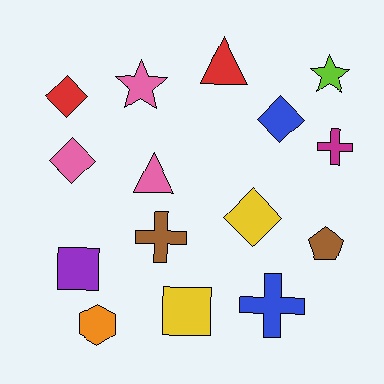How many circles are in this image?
There are no circles.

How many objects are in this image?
There are 15 objects.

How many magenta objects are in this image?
There is 1 magenta object.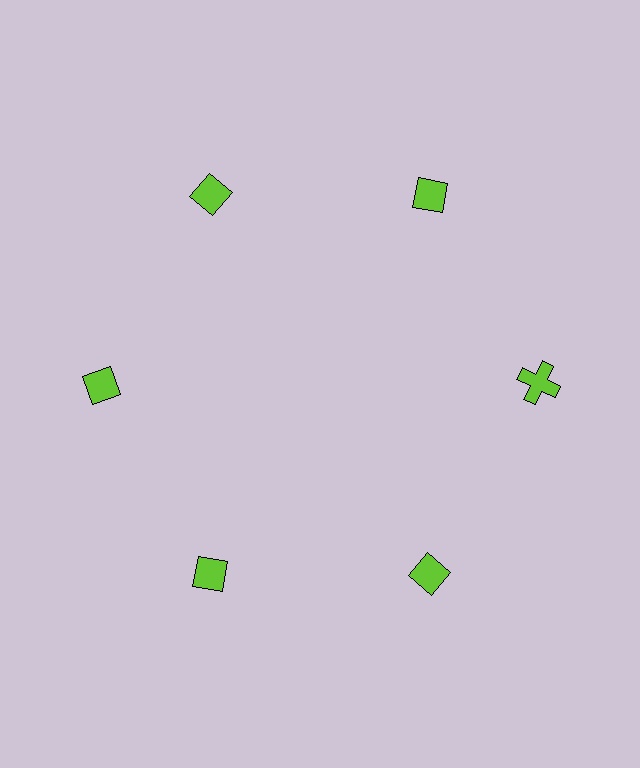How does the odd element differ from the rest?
It has a different shape: cross instead of diamond.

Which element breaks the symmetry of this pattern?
The lime cross at roughly the 3 o'clock position breaks the symmetry. All other shapes are lime diamonds.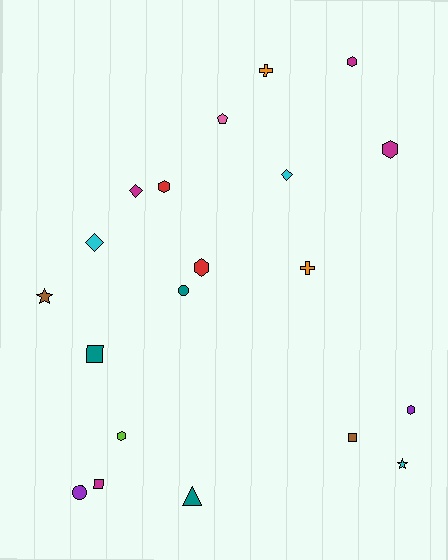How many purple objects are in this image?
There are 2 purple objects.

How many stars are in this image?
There are 2 stars.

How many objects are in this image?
There are 20 objects.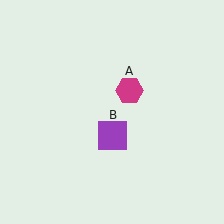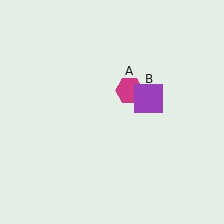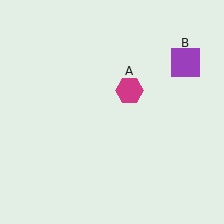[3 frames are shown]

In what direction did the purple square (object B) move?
The purple square (object B) moved up and to the right.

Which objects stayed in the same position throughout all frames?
Magenta hexagon (object A) remained stationary.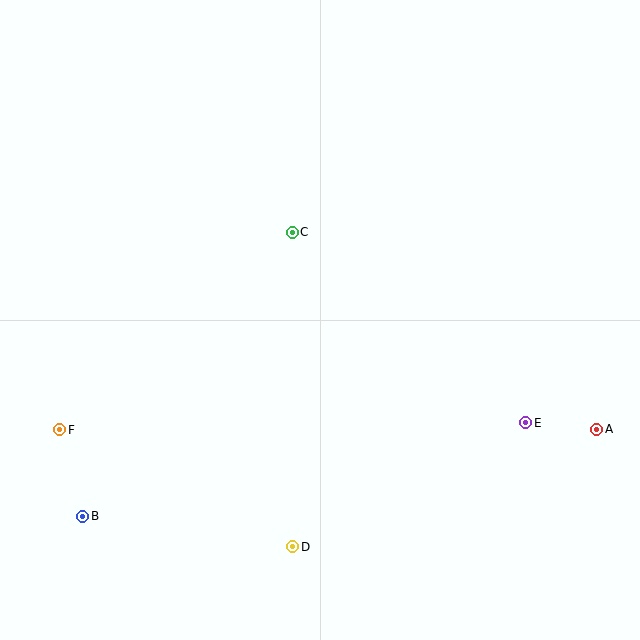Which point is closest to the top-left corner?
Point C is closest to the top-left corner.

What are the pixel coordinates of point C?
Point C is at (292, 232).